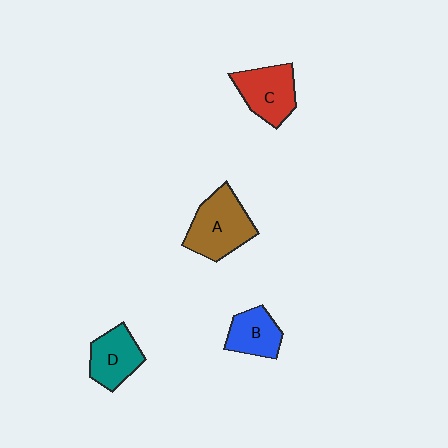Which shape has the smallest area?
Shape B (blue).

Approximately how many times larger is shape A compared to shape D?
Approximately 1.3 times.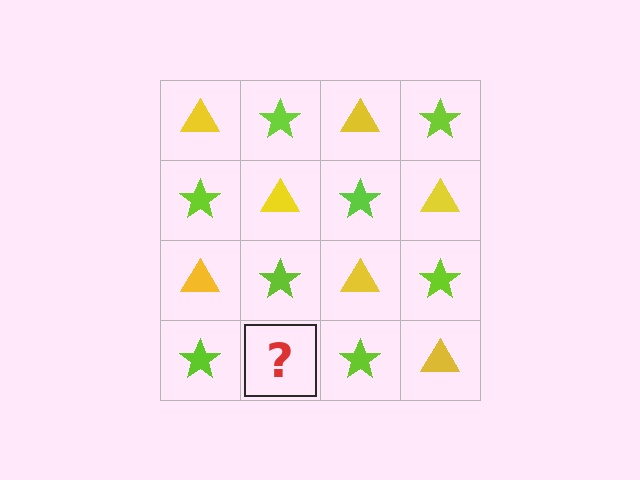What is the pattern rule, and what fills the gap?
The rule is that it alternates yellow triangle and lime star in a checkerboard pattern. The gap should be filled with a yellow triangle.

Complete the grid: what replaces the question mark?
The question mark should be replaced with a yellow triangle.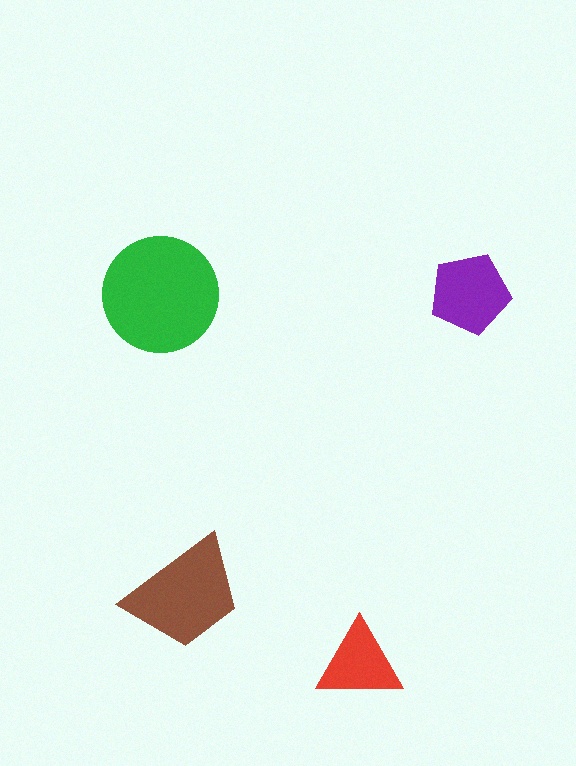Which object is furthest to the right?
The purple pentagon is rightmost.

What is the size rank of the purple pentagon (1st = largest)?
3rd.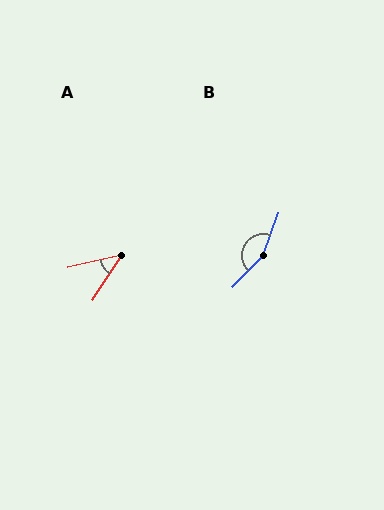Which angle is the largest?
B, at approximately 157 degrees.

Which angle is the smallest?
A, at approximately 44 degrees.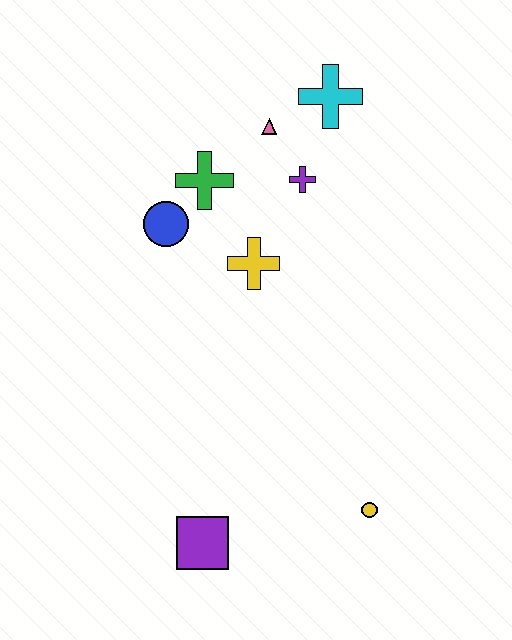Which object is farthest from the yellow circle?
The cyan cross is farthest from the yellow circle.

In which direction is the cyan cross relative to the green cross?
The cyan cross is to the right of the green cross.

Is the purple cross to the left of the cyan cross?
Yes